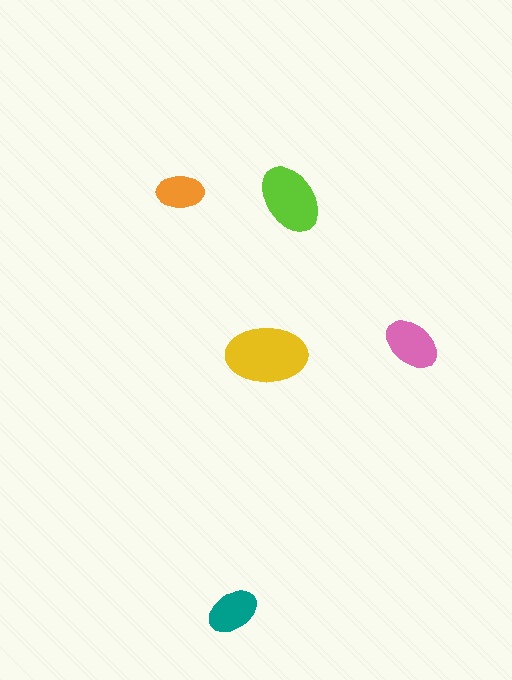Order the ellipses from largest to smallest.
the yellow one, the lime one, the pink one, the teal one, the orange one.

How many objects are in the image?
There are 5 objects in the image.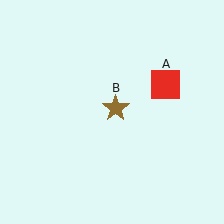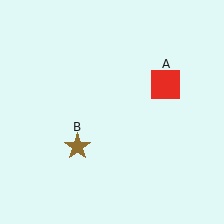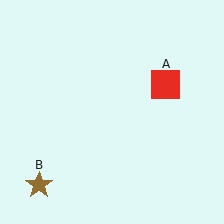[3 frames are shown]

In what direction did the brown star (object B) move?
The brown star (object B) moved down and to the left.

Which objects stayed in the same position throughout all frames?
Red square (object A) remained stationary.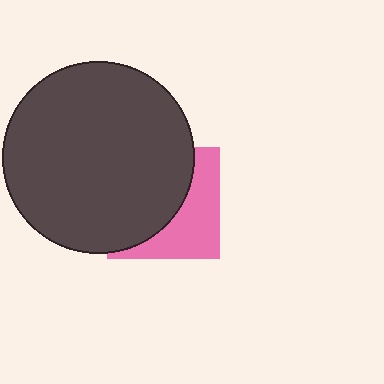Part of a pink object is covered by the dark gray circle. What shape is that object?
It is a square.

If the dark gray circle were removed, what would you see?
You would see the complete pink square.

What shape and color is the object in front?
The object in front is a dark gray circle.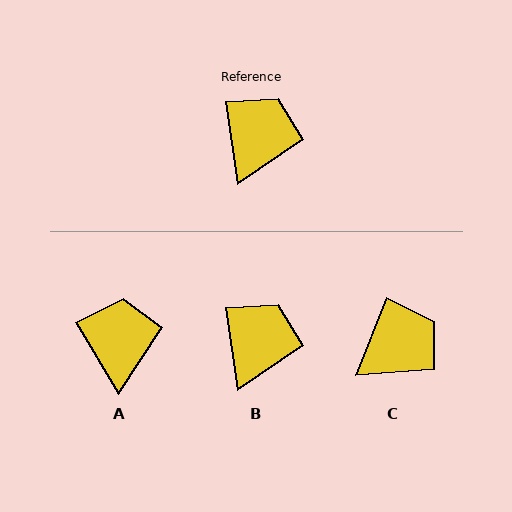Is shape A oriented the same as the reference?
No, it is off by about 22 degrees.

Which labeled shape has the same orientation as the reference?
B.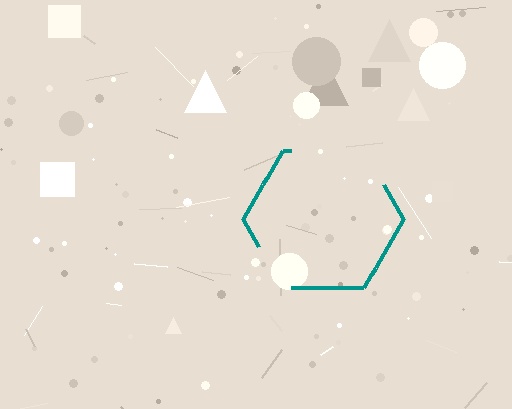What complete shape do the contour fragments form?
The contour fragments form a hexagon.